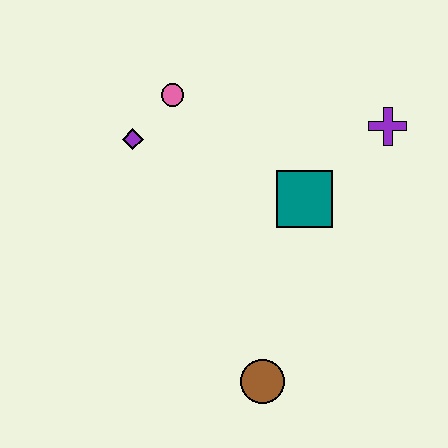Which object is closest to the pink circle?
The purple diamond is closest to the pink circle.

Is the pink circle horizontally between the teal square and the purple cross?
No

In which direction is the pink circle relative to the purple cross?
The pink circle is to the left of the purple cross.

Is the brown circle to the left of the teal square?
Yes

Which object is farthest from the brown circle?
The pink circle is farthest from the brown circle.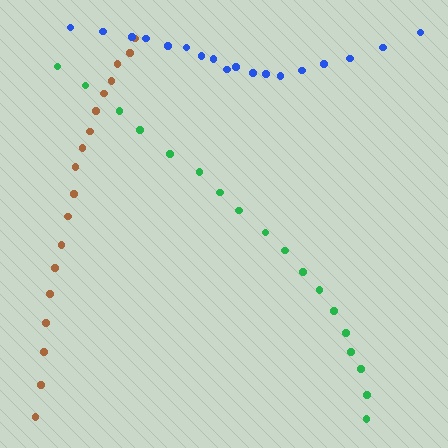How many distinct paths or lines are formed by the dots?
There are 3 distinct paths.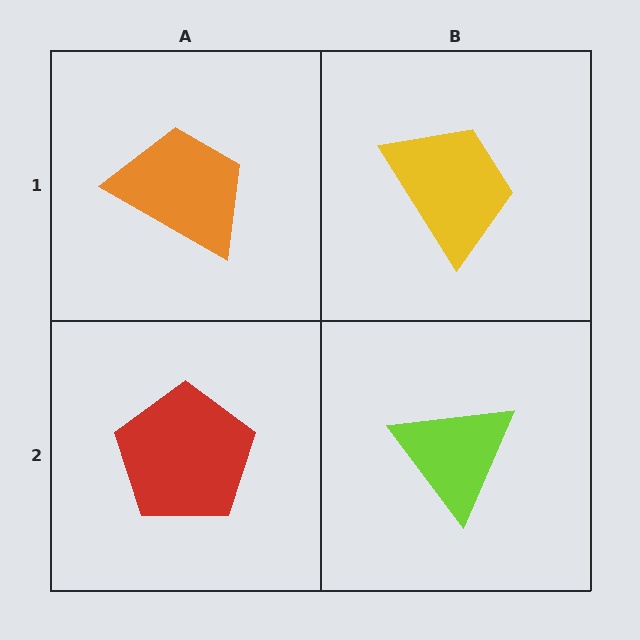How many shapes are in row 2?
2 shapes.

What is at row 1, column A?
An orange trapezoid.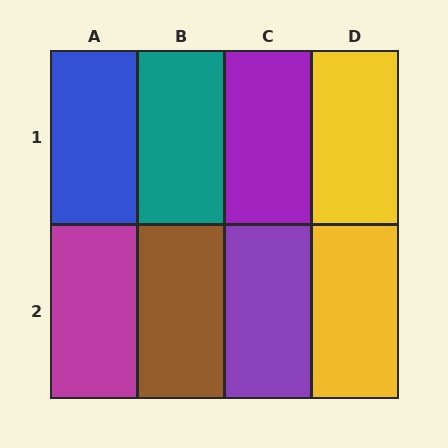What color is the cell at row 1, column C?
Purple.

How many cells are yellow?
2 cells are yellow.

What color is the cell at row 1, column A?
Blue.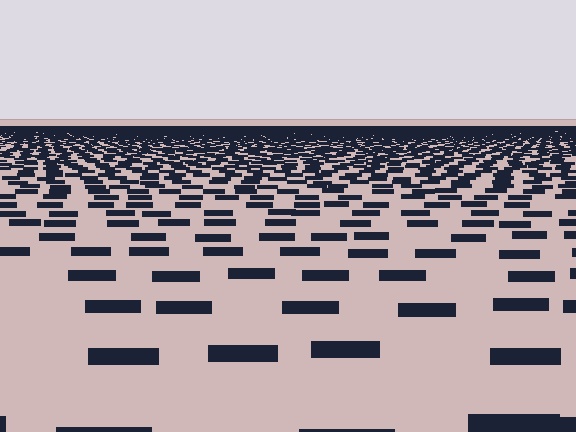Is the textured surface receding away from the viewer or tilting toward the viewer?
The surface is receding away from the viewer. Texture elements get smaller and denser toward the top.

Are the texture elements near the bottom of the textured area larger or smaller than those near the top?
Larger. Near the bottom, elements are closer to the viewer and appear at a bigger on-screen size.